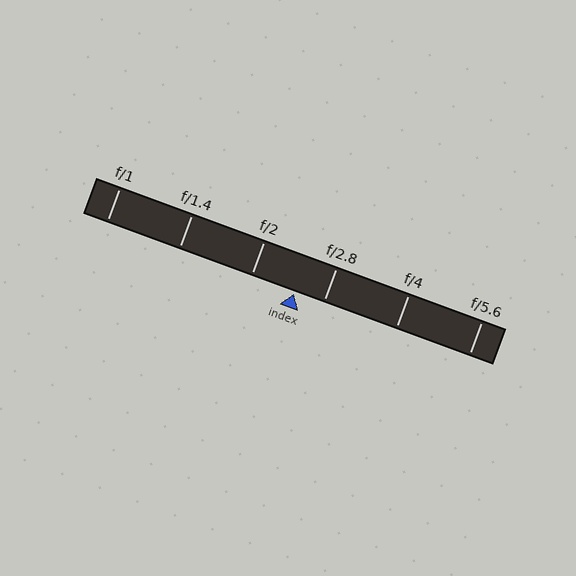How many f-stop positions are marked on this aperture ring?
There are 6 f-stop positions marked.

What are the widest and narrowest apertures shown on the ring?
The widest aperture shown is f/1 and the narrowest is f/5.6.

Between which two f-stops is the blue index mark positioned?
The index mark is between f/2 and f/2.8.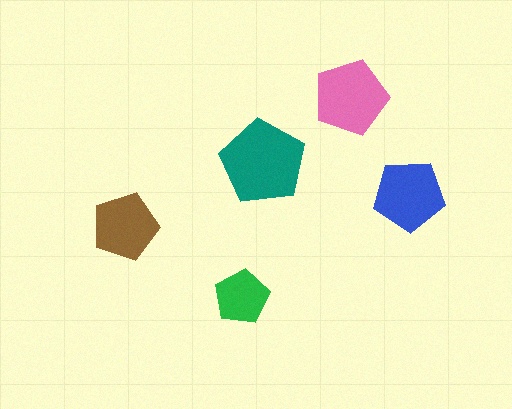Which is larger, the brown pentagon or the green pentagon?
The brown one.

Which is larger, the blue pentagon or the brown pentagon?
The blue one.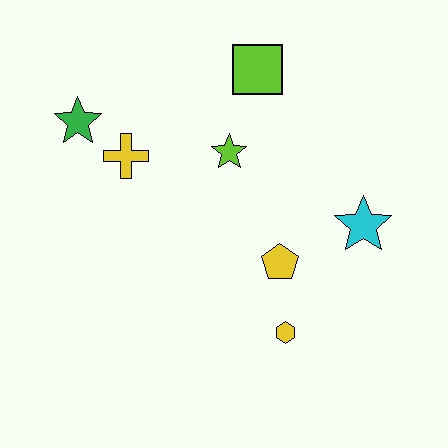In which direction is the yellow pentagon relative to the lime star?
The yellow pentagon is below the lime star.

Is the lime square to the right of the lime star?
Yes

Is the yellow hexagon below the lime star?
Yes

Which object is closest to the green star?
The yellow cross is closest to the green star.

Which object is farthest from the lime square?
The yellow hexagon is farthest from the lime square.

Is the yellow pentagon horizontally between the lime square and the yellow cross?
No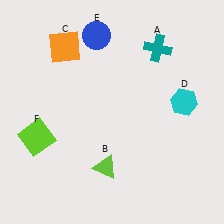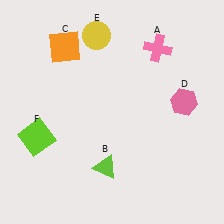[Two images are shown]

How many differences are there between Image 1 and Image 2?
There are 3 differences between the two images.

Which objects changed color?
A changed from teal to pink. D changed from cyan to pink. E changed from blue to yellow.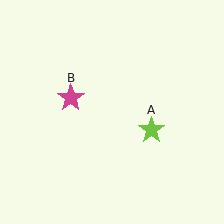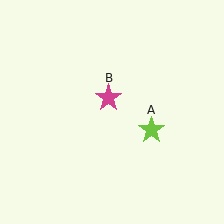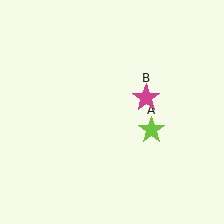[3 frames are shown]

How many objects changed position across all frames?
1 object changed position: magenta star (object B).